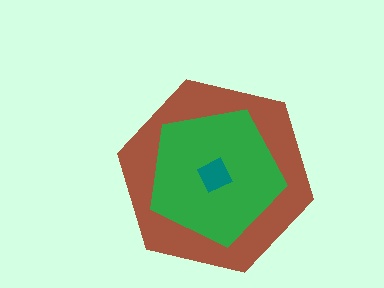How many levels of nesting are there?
3.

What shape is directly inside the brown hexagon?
The green pentagon.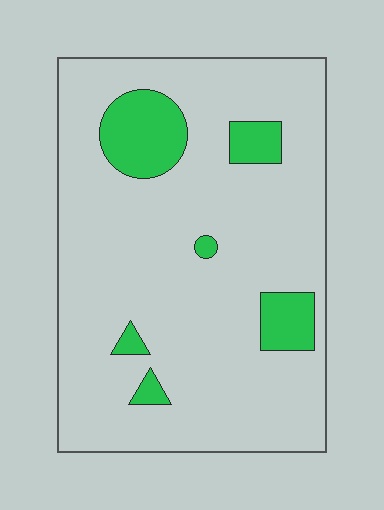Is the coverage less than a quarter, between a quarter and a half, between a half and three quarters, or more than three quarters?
Less than a quarter.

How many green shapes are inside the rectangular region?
6.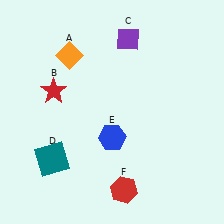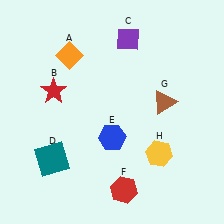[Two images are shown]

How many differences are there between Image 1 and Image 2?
There are 2 differences between the two images.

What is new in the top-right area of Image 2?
A brown triangle (G) was added in the top-right area of Image 2.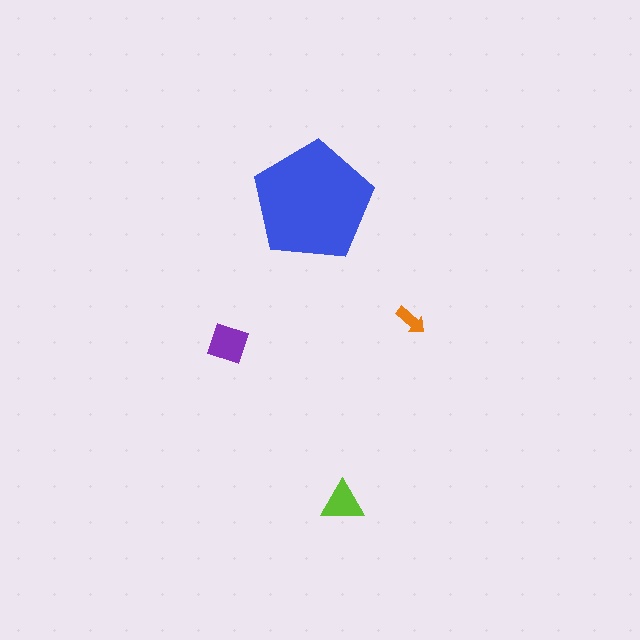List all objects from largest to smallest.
The blue pentagon, the purple diamond, the lime triangle, the orange arrow.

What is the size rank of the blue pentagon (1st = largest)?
1st.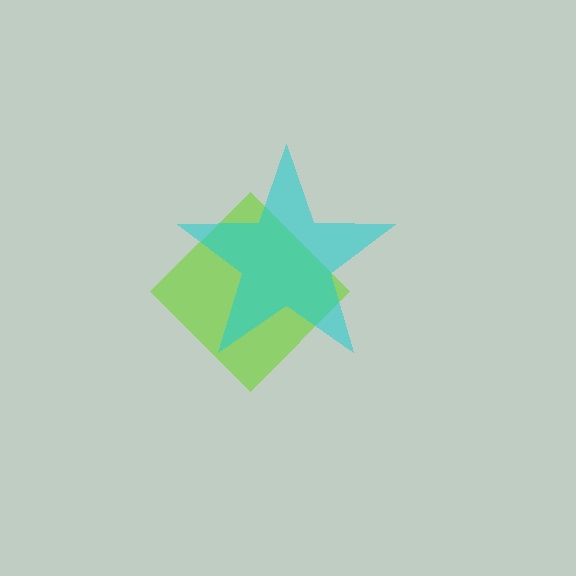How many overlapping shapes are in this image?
There are 2 overlapping shapes in the image.